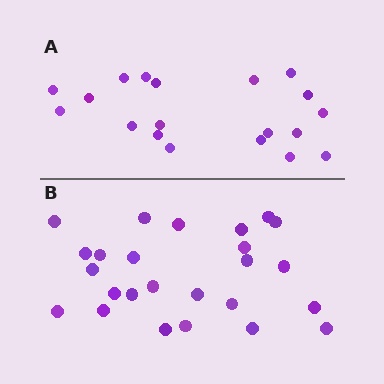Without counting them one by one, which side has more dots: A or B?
Region B (the bottom region) has more dots.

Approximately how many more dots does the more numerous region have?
Region B has about 6 more dots than region A.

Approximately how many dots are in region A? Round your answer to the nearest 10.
About 20 dots. (The exact count is 19, which rounds to 20.)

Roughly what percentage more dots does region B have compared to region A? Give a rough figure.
About 30% more.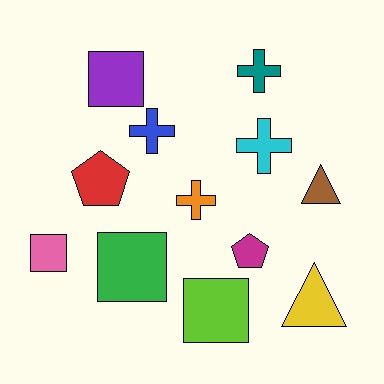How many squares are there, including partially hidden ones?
There are 4 squares.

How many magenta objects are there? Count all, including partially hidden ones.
There is 1 magenta object.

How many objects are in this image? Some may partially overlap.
There are 12 objects.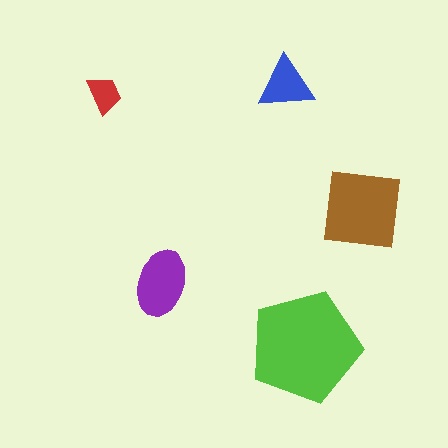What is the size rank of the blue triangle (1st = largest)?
4th.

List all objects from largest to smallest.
The lime pentagon, the brown square, the purple ellipse, the blue triangle, the red trapezoid.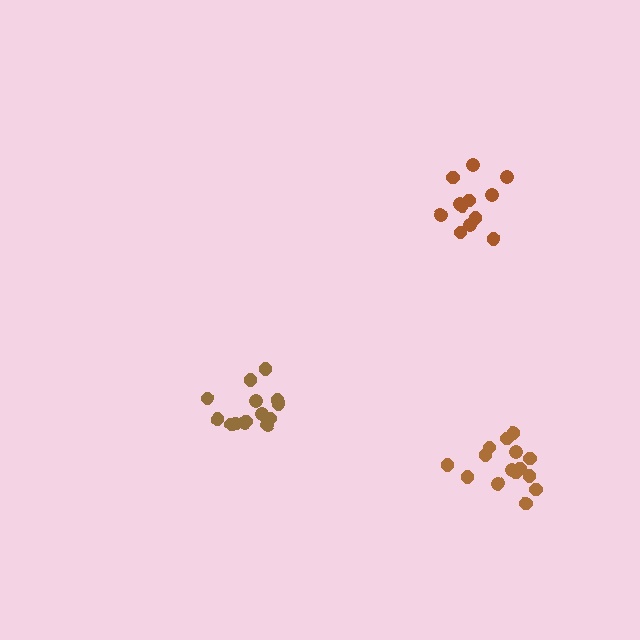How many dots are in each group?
Group 1: 14 dots, Group 2: 15 dots, Group 3: 12 dots (41 total).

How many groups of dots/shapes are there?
There are 3 groups.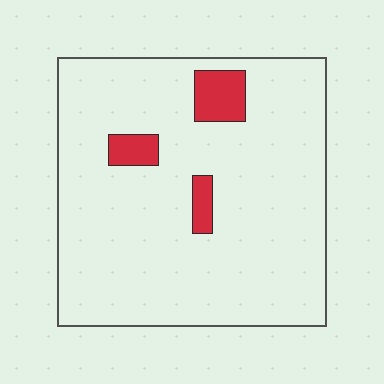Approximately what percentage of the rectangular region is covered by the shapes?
Approximately 10%.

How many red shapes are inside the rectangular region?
3.